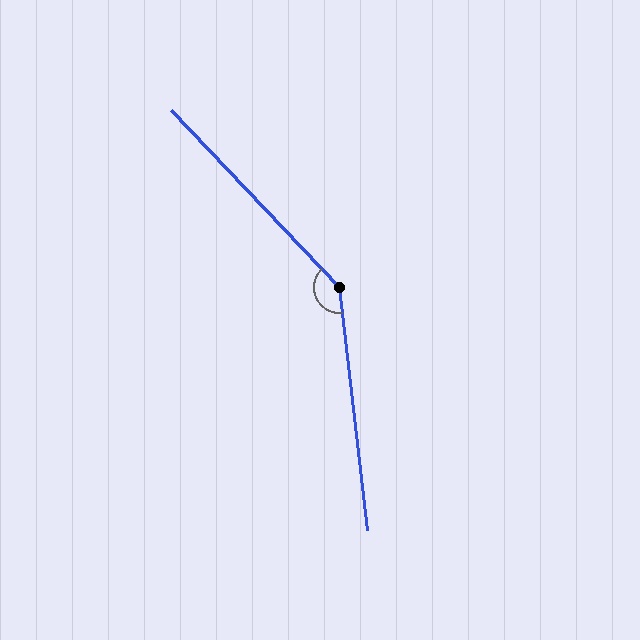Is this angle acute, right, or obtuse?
It is obtuse.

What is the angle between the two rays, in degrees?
Approximately 143 degrees.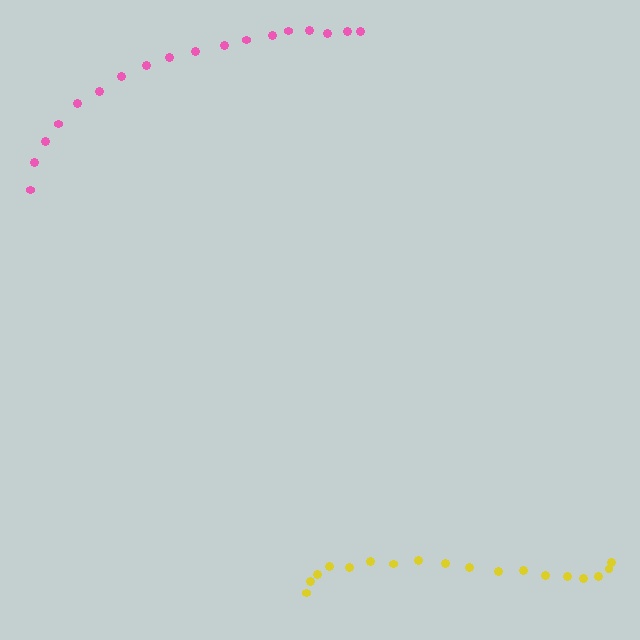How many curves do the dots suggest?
There are 2 distinct paths.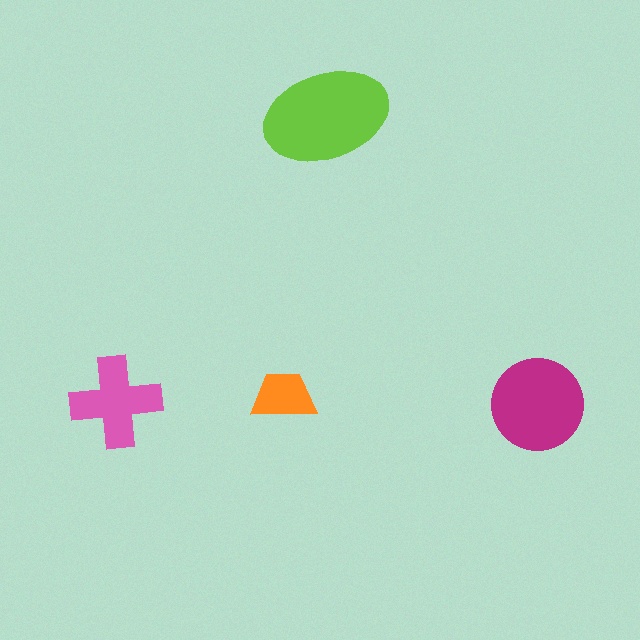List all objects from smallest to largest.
The orange trapezoid, the pink cross, the magenta circle, the lime ellipse.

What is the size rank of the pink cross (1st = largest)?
3rd.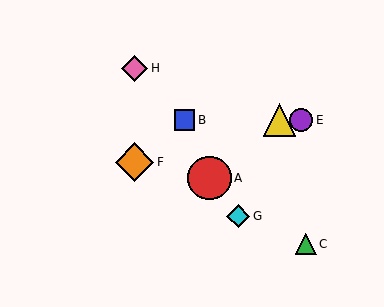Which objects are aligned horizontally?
Objects B, D, E are aligned horizontally.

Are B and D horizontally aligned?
Yes, both are at y≈120.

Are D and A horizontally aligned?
No, D is at y≈120 and A is at y≈178.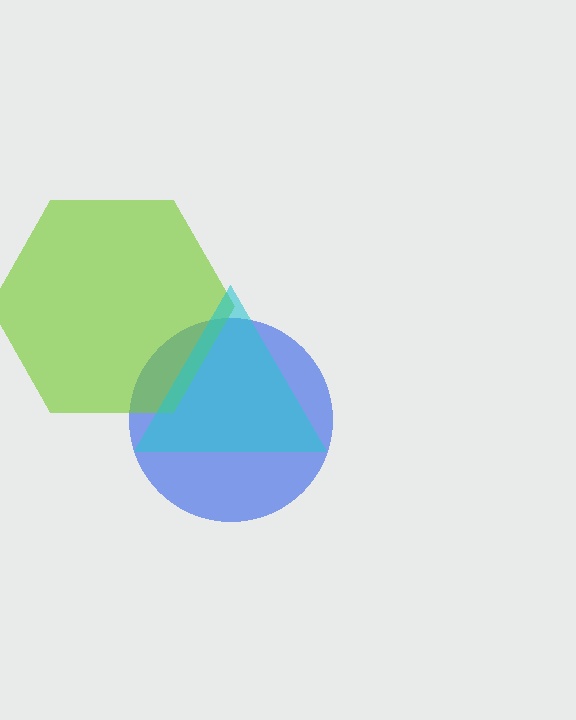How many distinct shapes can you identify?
There are 3 distinct shapes: a blue circle, a lime hexagon, a cyan triangle.